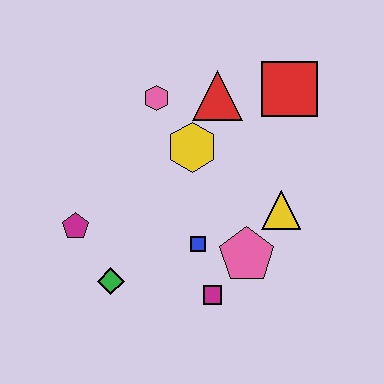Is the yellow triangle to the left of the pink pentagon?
No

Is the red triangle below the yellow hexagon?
No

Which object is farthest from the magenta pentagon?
The red square is farthest from the magenta pentagon.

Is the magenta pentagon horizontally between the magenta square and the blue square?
No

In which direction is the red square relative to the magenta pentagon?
The red square is to the right of the magenta pentagon.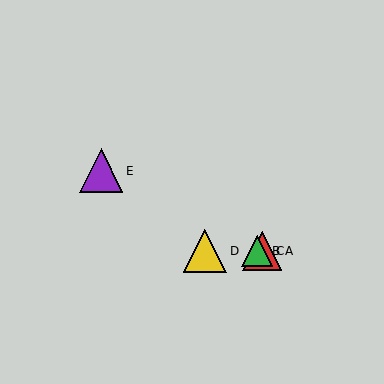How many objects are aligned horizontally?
4 objects (A, B, C, D) are aligned horizontally.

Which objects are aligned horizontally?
Objects A, B, C, D are aligned horizontally.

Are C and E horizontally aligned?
No, C is at y≈251 and E is at y≈171.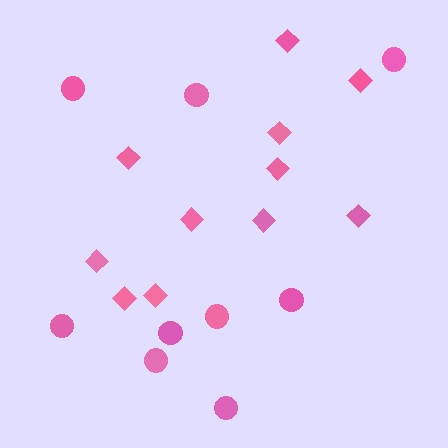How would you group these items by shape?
There are 2 groups: one group of circles (9) and one group of diamonds (11).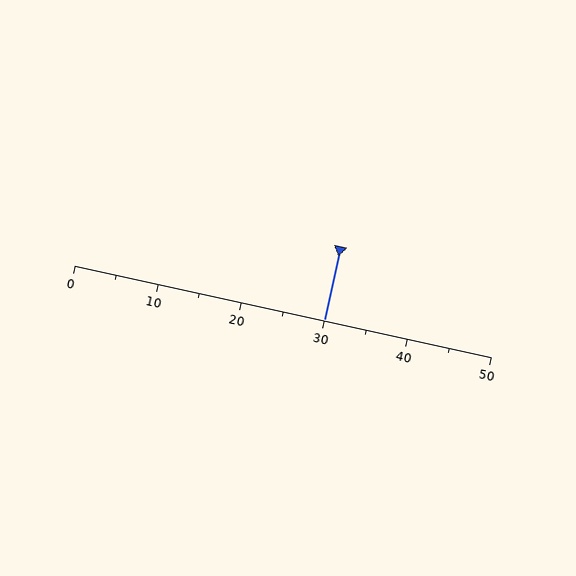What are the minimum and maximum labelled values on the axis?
The axis runs from 0 to 50.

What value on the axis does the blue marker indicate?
The marker indicates approximately 30.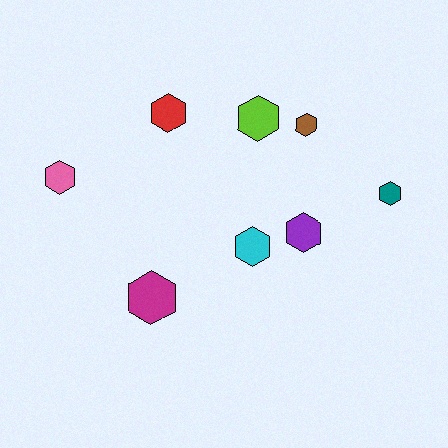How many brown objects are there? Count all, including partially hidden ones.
There is 1 brown object.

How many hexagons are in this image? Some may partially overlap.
There are 8 hexagons.